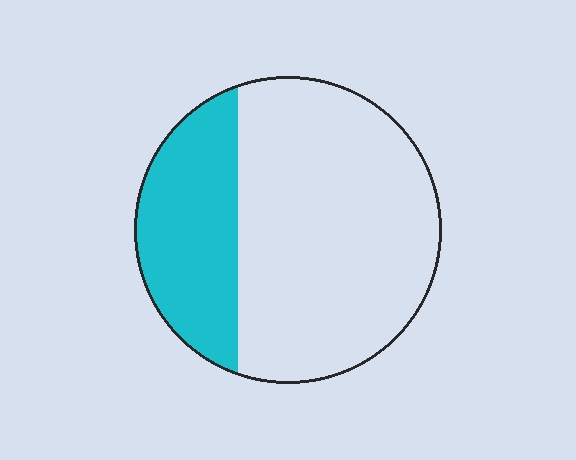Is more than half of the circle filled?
No.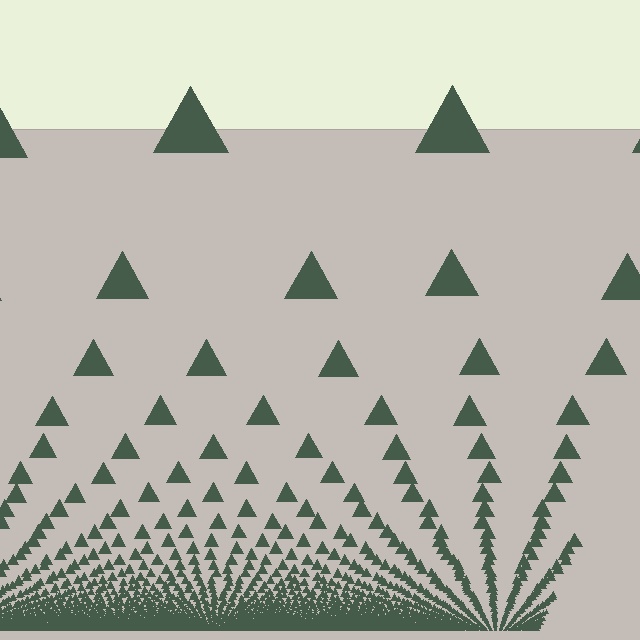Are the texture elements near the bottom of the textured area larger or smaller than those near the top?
Smaller. The gradient is inverted — elements near the bottom are smaller and denser.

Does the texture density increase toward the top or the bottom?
Density increases toward the bottom.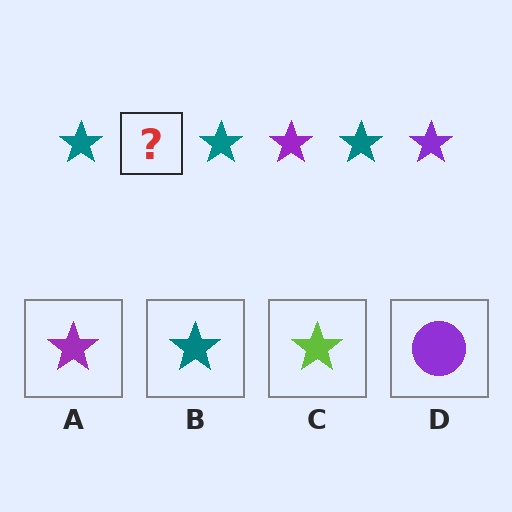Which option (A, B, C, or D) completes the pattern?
A.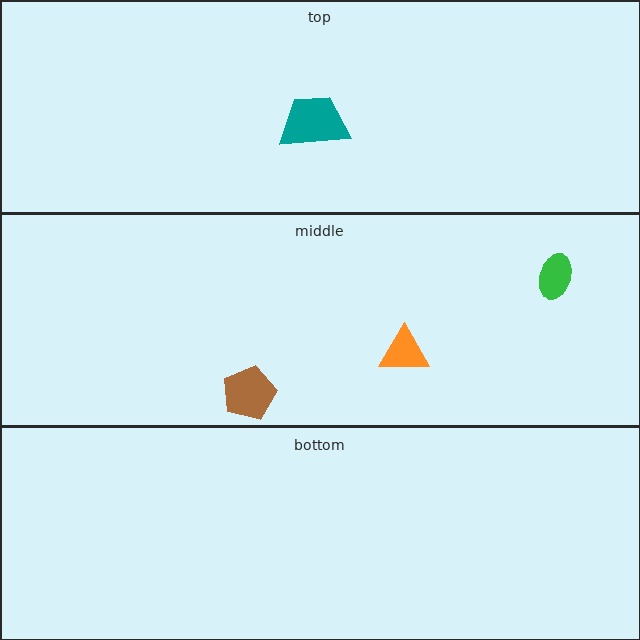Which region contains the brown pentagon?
The middle region.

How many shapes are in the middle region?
3.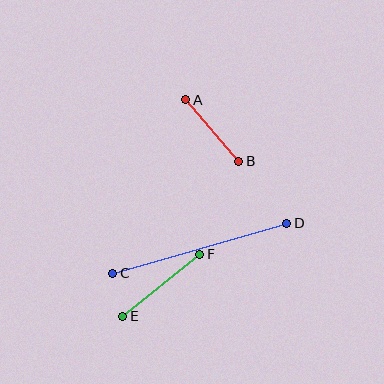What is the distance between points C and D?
The distance is approximately 181 pixels.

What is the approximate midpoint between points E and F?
The midpoint is at approximately (161, 285) pixels.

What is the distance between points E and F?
The distance is approximately 98 pixels.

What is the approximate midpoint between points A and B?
The midpoint is at approximately (212, 131) pixels.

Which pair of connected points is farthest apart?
Points C and D are farthest apart.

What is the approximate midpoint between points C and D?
The midpoint is at approximately (200, 248) pixels.